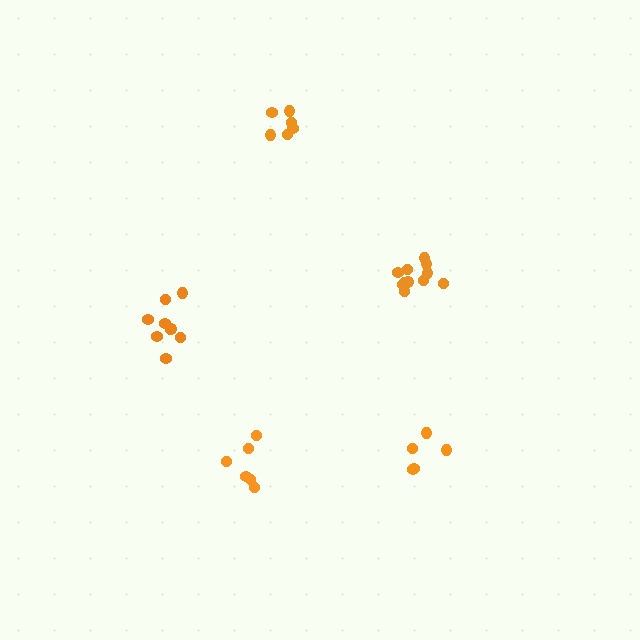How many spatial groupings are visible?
There are 5 spatial groupings.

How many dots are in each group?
Group 1: 11 dots, Group 2: 9 dots, Group 3: 5 dots, Group 4: 6 dots, Group 5: 6 dots (37 total).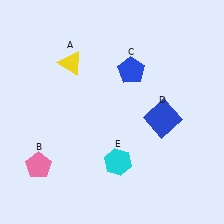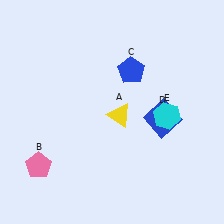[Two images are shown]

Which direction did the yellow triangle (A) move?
The yellow triangle (A) moved down.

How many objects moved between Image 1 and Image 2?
2 objects moved between the two images.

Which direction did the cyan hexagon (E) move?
The cyan hexagon (E) moved right.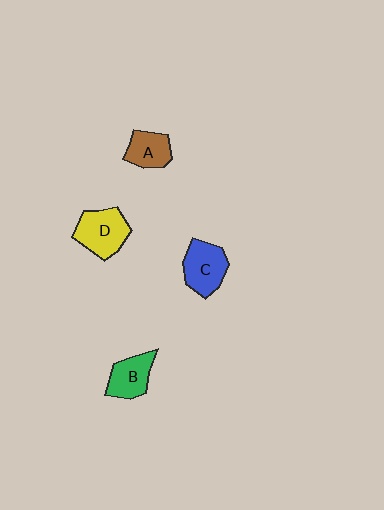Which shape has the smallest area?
Shape A (brown).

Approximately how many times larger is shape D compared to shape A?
Approximately 1.5 times.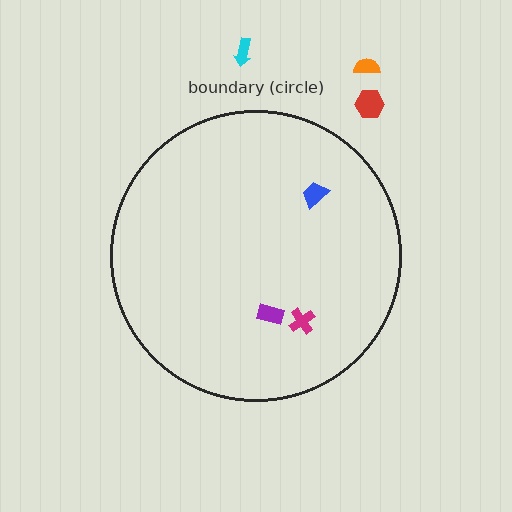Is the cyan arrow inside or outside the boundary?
Outside.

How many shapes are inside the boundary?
3 inside, 3 outside.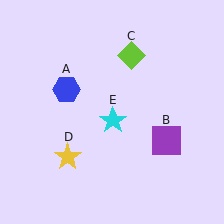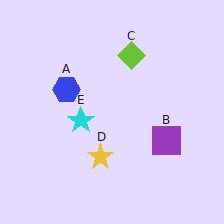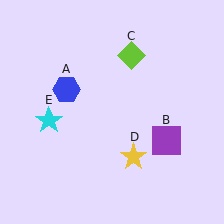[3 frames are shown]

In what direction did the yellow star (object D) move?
The yellow star (object D) moved right.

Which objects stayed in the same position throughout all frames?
Blue hexagon (object A) and purple square (object B) and lime diamond (object C) remained stationary.